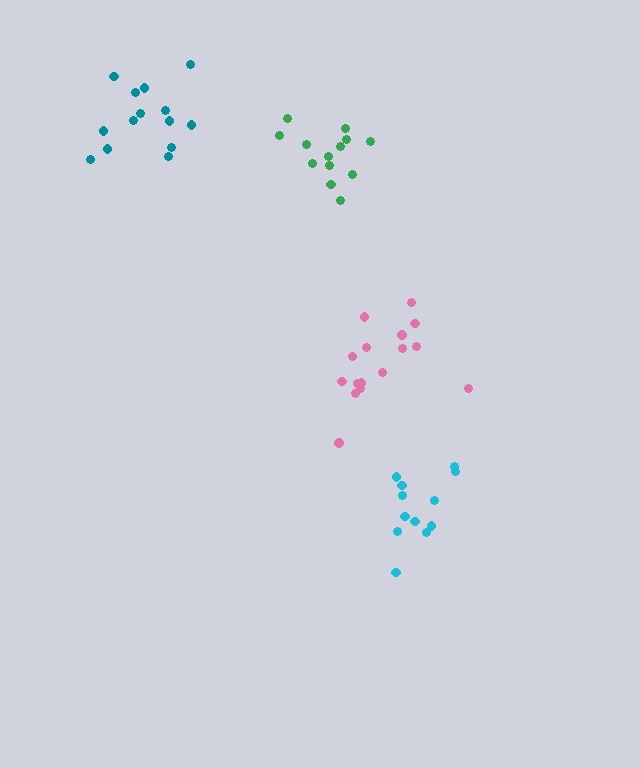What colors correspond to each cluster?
The clusters are colored: green, teal, cyan, pink.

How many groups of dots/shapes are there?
There are 4 groups.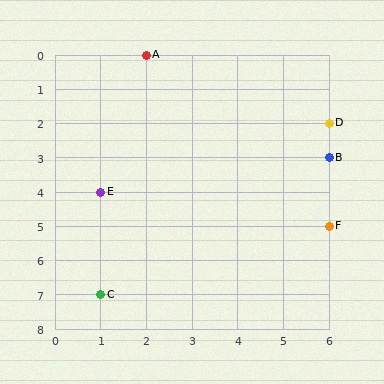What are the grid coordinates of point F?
Point F is at grid coordinates (6, 5).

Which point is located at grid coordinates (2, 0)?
Point A is at (2, 0).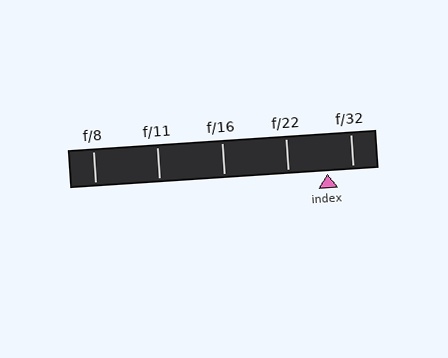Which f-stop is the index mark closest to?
The index mark is closest to f/32.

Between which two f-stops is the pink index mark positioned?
The index mark is between f/22 and f/32.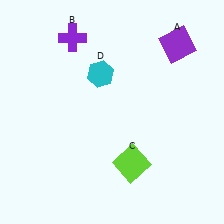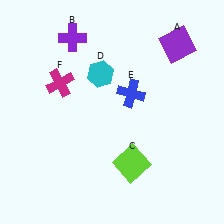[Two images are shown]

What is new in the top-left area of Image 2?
A magenta cross (F) was added in the top-left area of Image 2.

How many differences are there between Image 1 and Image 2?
There are 2 differences between the two images.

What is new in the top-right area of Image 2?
A blue cross (E) was added in the top-right area of Image 2.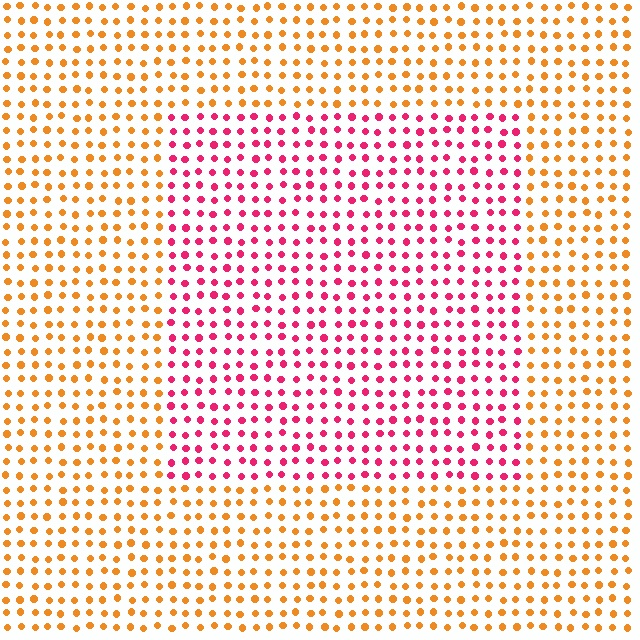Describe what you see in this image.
The image is filled with small orange elements in a uniform arrangement. A rectangle-shaped region is visible where the elements are tinted to a slightly different hue, forming a subtle color boundary.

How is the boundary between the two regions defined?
The boundary is defined purely by a slight shift in hue (about 54 degrees). Spacing, size, and orientation are identical on both sides.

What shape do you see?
I see a rectangle.